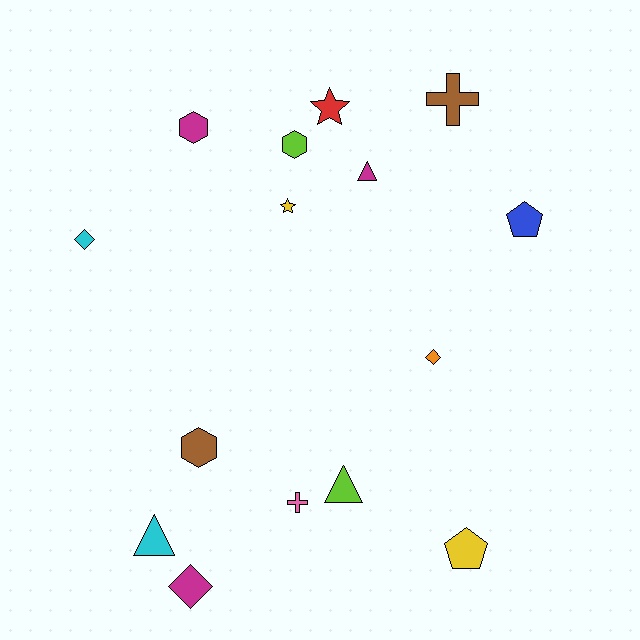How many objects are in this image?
There are 15 objects.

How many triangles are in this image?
There are 3 triangles.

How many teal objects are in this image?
There are no teal objects.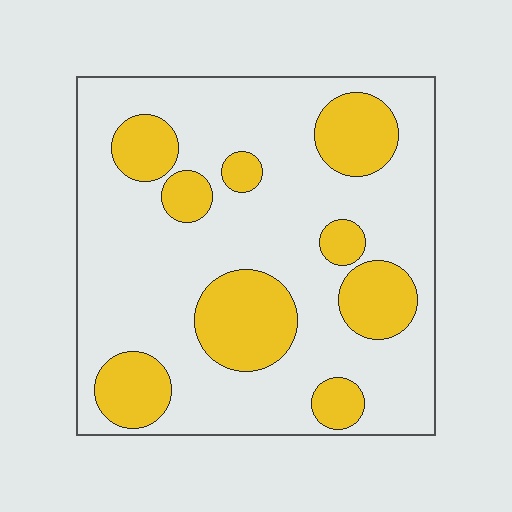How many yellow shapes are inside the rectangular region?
9.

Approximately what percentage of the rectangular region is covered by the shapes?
Approximately 25%.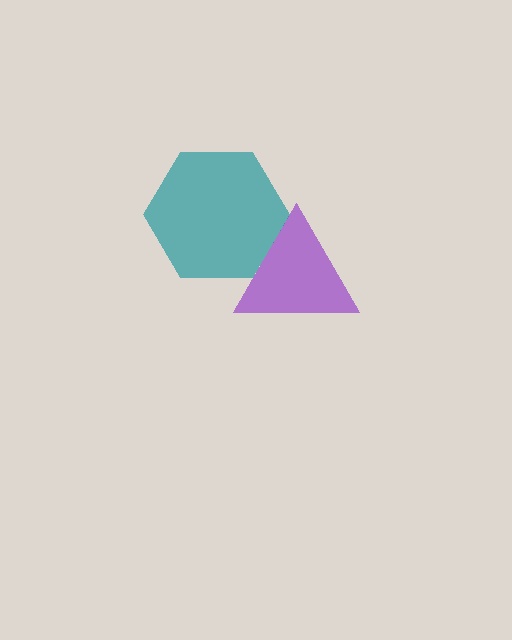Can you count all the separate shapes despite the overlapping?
Yes, there are 2 separate shapes.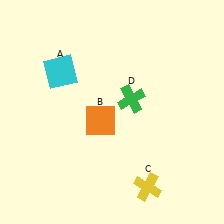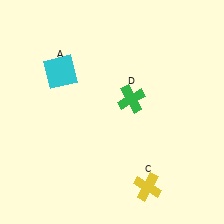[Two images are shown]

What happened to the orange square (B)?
The orange square (B) was removed in Image 2. It was in the bottom-left area of Image 1.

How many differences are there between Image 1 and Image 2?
There is 1 difference between the two images.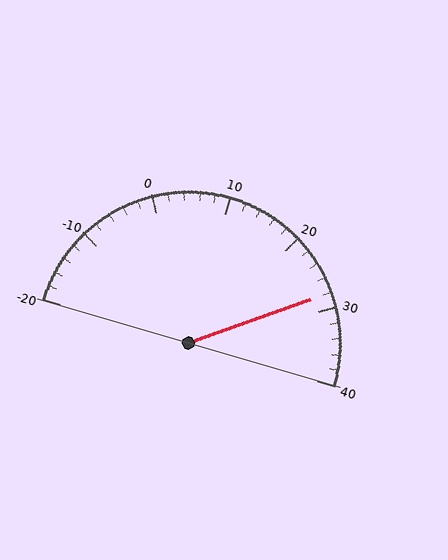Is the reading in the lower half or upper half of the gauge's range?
The reading is in the upper half of the range (-20 to 40).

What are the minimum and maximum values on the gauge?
The gauge ranges from -20 to 40.